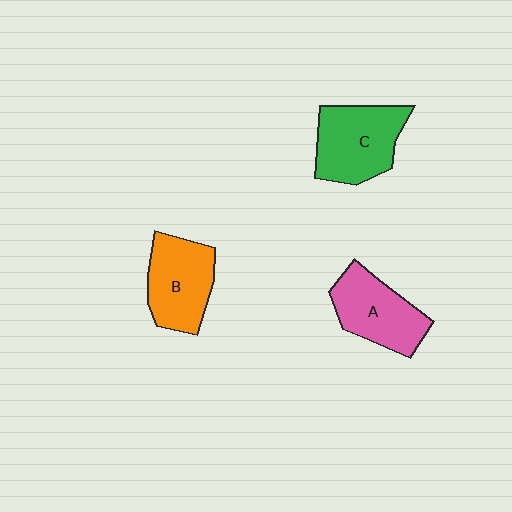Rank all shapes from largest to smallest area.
From largest to smallest: C (green), B (orange), A (pink).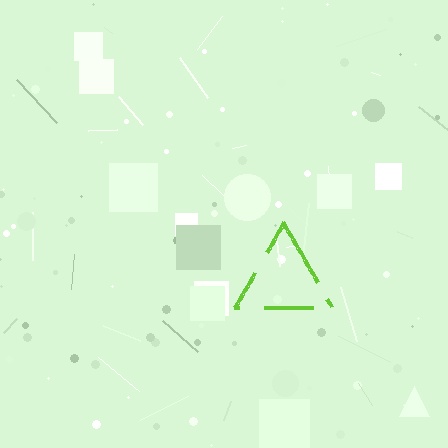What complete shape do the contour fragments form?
The contour fragments form a triangle.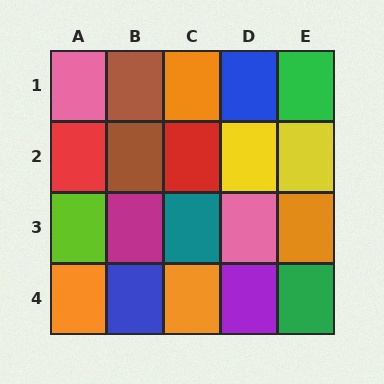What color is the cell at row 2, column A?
Red.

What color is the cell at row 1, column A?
Pink.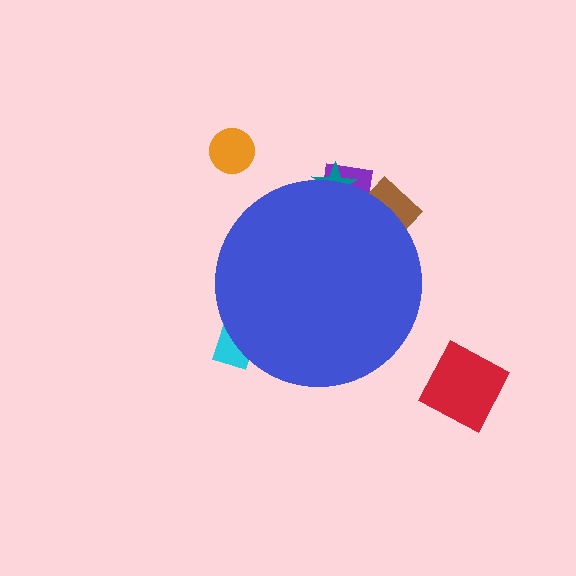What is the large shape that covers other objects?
A blue circle.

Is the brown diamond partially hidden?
Yes, the brown diamond is partially hidden behind the blue circle.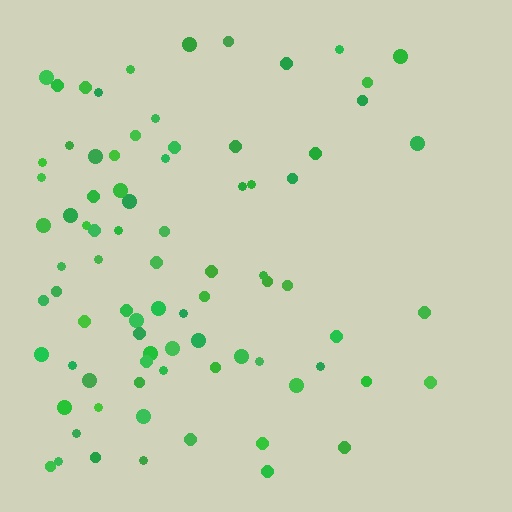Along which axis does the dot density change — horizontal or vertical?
Horizontal.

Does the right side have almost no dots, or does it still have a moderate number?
Still a moderate number, just noticeably fewer than the left.